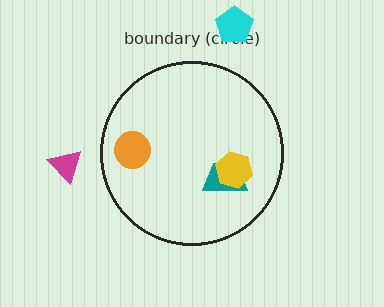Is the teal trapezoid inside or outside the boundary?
Inside.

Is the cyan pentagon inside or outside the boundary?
Outside.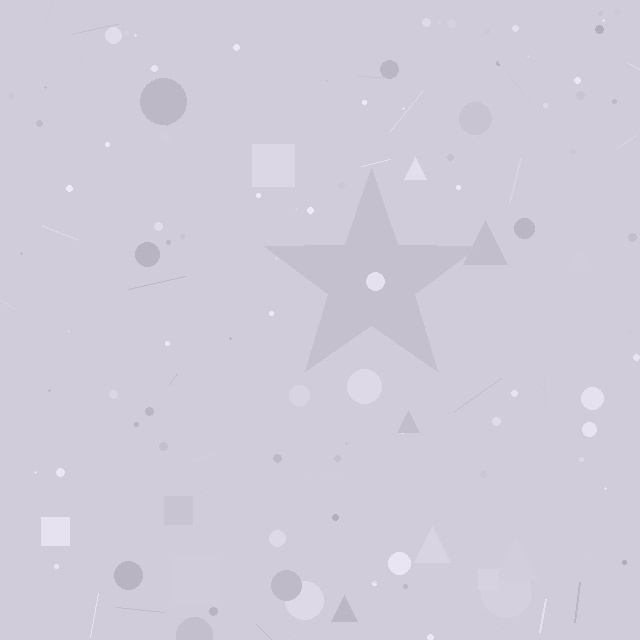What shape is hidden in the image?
A star is hidden in the image.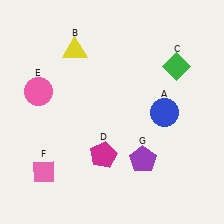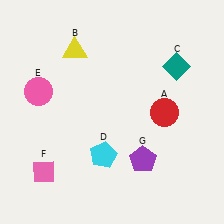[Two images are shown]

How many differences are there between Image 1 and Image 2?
There are 3 differences between the two images.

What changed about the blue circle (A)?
In Image 1, A is blue. In Image 2, it changed to red.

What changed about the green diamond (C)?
In Image 1, C is green. In Image 2, it changed to teal.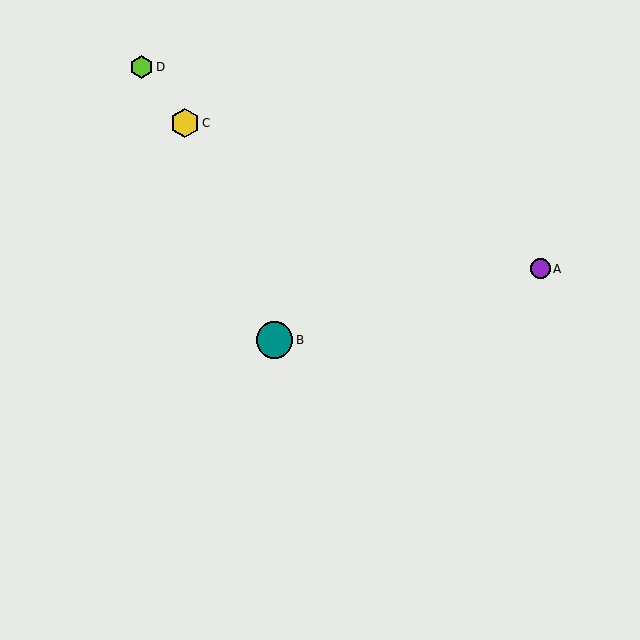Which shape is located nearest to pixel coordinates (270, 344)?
The teal circle (labeled B) at (275, 340) is nearest to that location.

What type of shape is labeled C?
Shape C is a yellow hexagon.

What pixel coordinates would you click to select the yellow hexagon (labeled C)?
Click at (185, 123) to select the yellow hexagon C.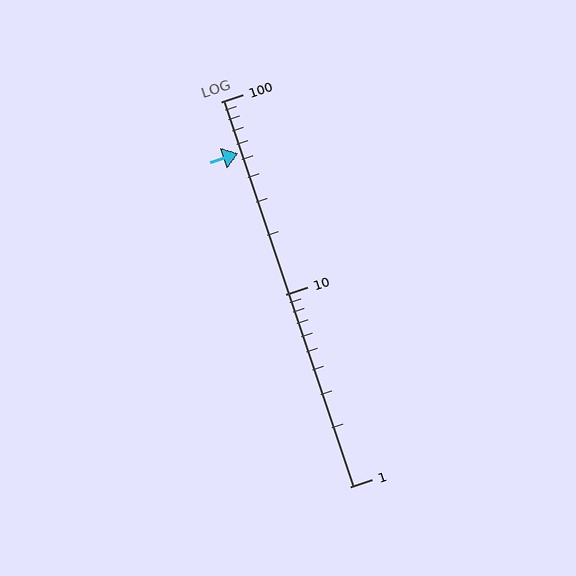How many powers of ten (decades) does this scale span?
The scale spans 2 decades, from 1 to 100.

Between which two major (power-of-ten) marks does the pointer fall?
The pointer is between 10 and 100.